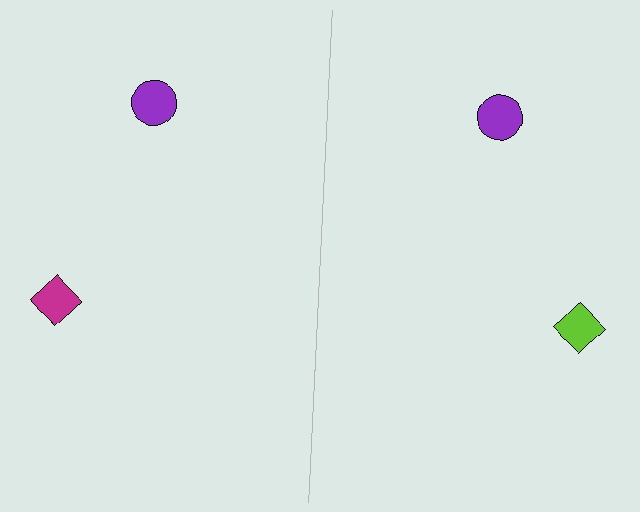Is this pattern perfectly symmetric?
No, the pattern is not perfectly symmetric. The lime diamond on the right side breaks the symmetry — its mirror counterpart is magenta.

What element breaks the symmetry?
The lime diamond on the right side breaks the symmetry — its mirror counterpart is magenta.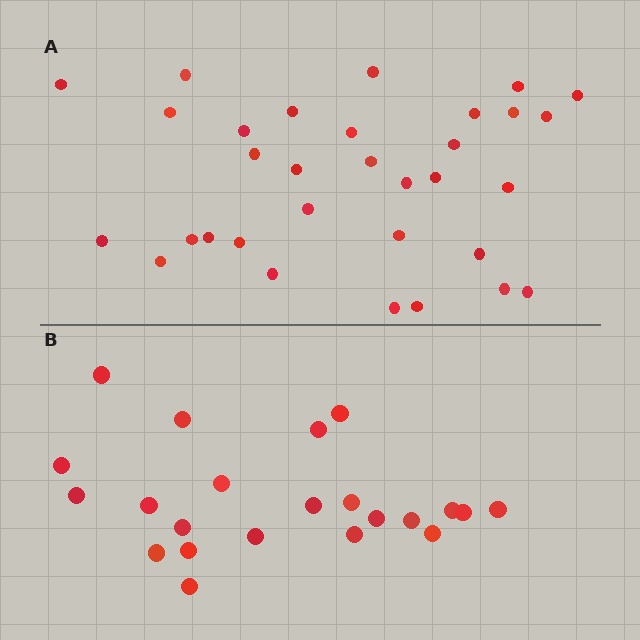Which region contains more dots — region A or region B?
Region A (the top region) has more dots.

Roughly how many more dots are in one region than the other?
Region A has roughly 10 or so more dots than region B.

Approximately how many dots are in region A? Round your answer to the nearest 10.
About 30 dots. (The exact count is 32, which rounds to 30.)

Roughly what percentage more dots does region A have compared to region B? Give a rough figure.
About 45% more.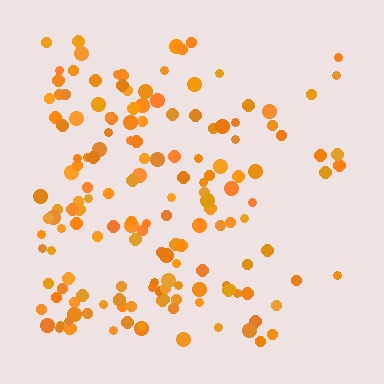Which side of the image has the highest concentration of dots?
The left.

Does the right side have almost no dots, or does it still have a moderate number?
Still a moderate number, just noticeably fewer than the left.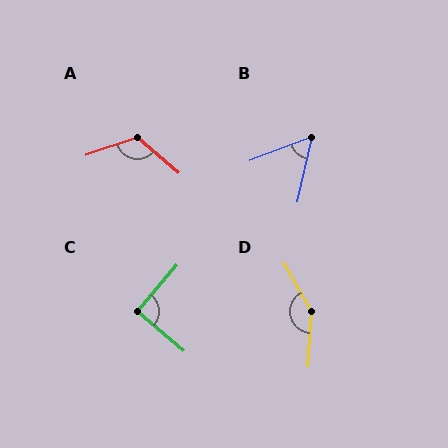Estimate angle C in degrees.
Approximately 90 degrees.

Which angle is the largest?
D, at approximately 147 degrees.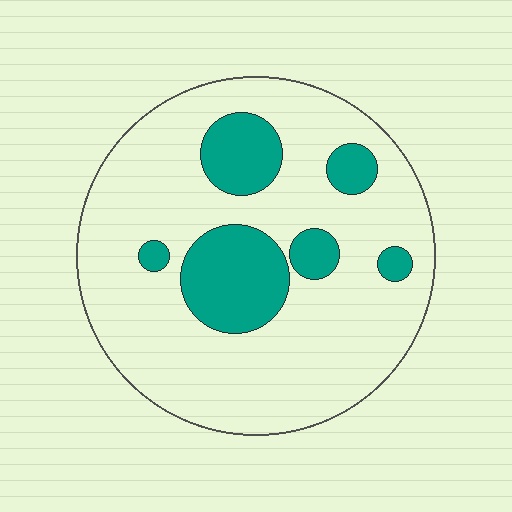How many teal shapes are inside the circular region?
6.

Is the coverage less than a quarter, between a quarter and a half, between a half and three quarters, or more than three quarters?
Less than a quarter.